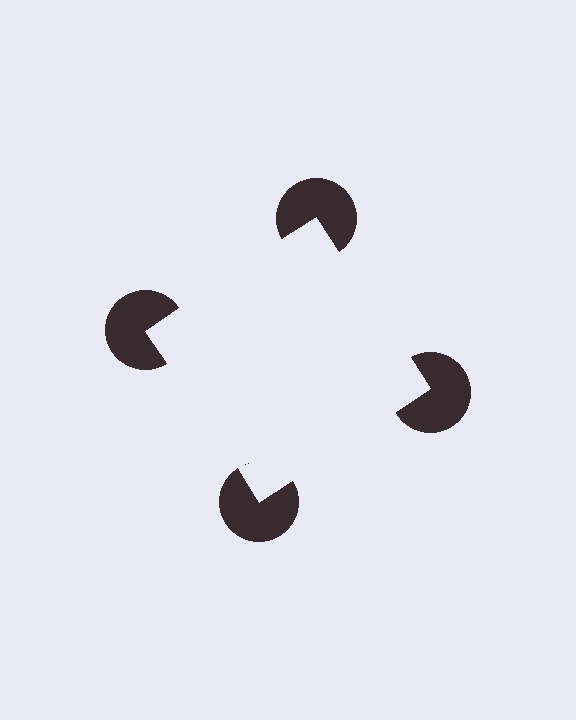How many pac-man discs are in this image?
There are 4 — one at each vertex of the illusory square.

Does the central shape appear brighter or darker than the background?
It typically appears slightly brighter than the background, even though no actual brightness change is drawn.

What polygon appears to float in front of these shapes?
An illusory square — its edges are inferred from the aligned wedge cuts in the pac-man discs, not physically drawn.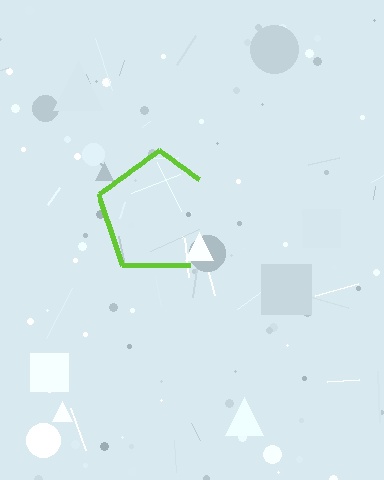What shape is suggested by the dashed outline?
The dashed outline suggests a pentagon.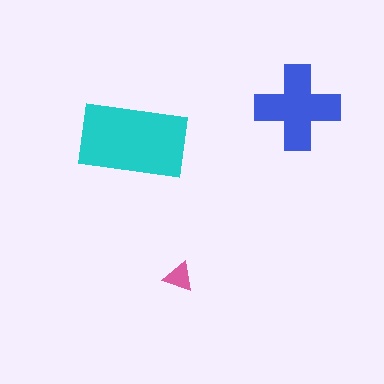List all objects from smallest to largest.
The pink triangle, the blue cross, the cyan rectangle.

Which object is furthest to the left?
The cyan rectangle is leftmost.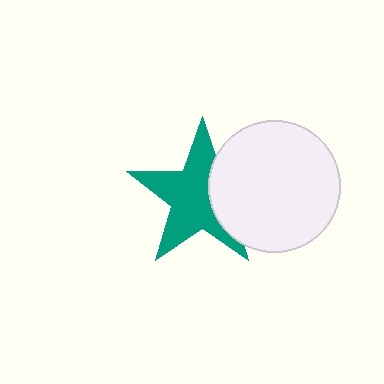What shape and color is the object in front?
The object in front is a white circle.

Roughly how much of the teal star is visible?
Most of it is visible (roughly 69%).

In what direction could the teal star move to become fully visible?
The teal star could move left. That would shift it out from behind the white circle entirely.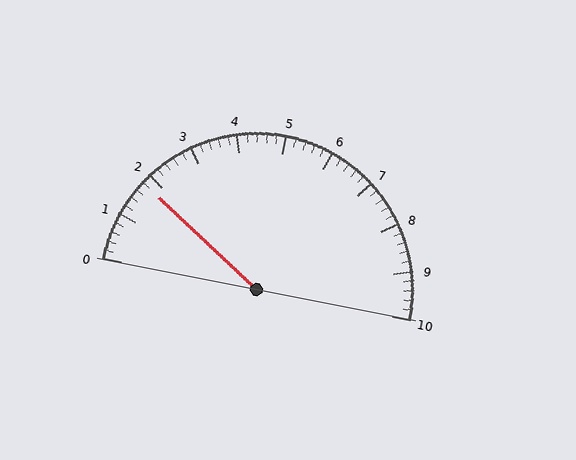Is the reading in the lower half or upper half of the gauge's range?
The reading is in the lower half of the range (0 to 10).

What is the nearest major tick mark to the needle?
The nearest major tick mark is 2.